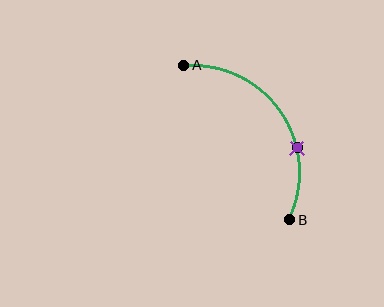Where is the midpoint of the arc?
The arc midpoint is the point on the curve farthest from the straight line joining A and B. It sits above and to the right of that line.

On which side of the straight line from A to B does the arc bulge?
The arc bulges above and to the right of the straight line connecting A and B.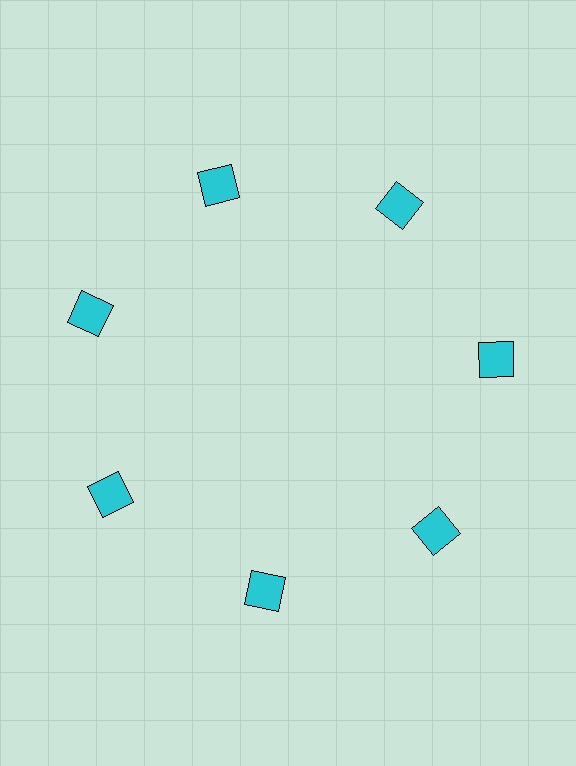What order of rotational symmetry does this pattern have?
This pattern has 7-fold rotational symmetry.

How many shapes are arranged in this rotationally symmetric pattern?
There are 7 shapes, arranged in 7 groups of 1.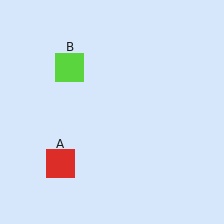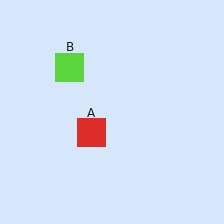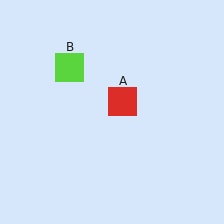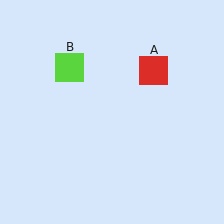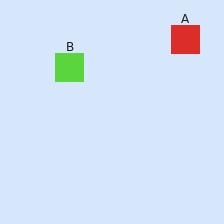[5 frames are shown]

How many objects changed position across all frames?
1 object changed position: red square (object A).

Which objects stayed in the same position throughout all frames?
Lime square (object B) remained stationary.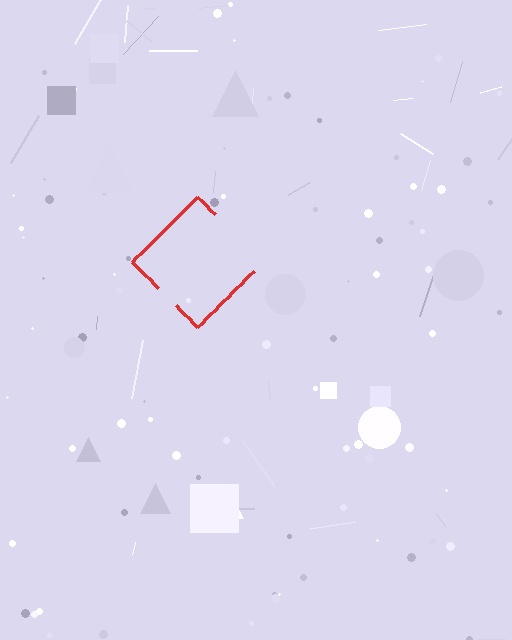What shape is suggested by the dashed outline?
The dashed outline suggests a diamond.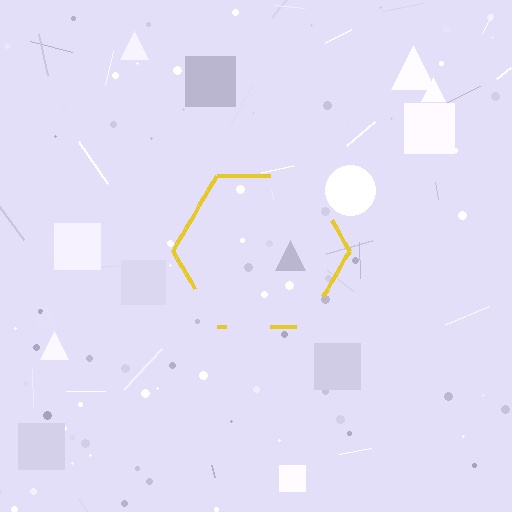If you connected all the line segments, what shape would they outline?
They would outline a hexagon.